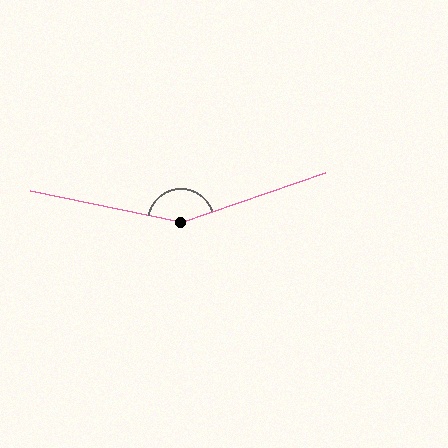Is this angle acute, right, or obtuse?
It is obtuse.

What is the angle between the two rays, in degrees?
Approximately 149 degrees.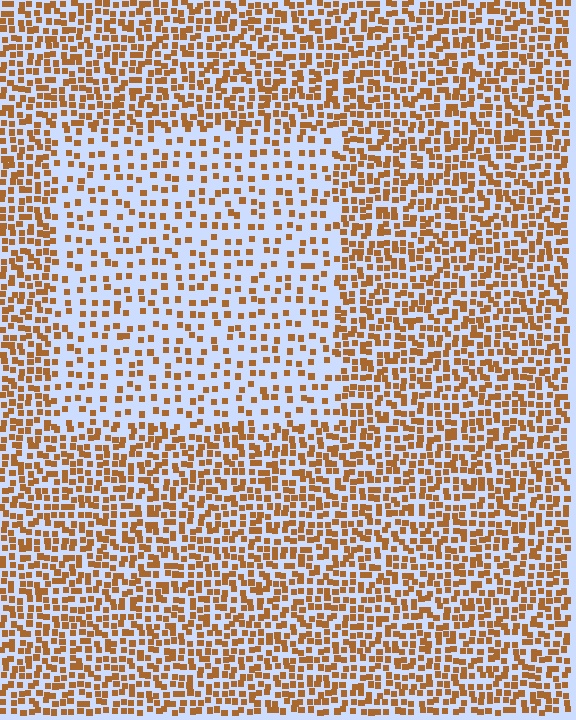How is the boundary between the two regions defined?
The boundary is defined by a change in element density (approximately 2.1x ratio). All elements are the same color, size, and shape.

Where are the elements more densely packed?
The elements are more densely packed outside the rectangle boundary.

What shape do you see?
I see a rectangle.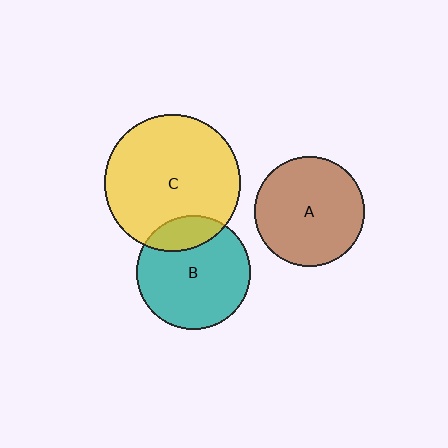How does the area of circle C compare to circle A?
Approximately 1.5 times.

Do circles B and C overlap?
Yes.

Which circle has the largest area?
Circle C (yellow).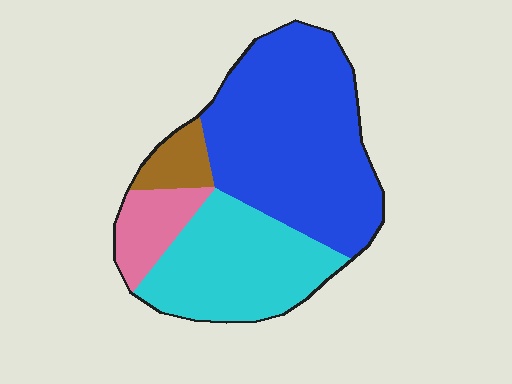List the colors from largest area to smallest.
From largest to smallest: blue, cyan, pink, brown.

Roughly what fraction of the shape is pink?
Pink takes up less than a quarter of the shape.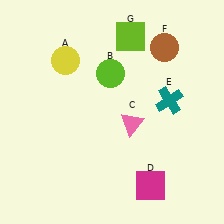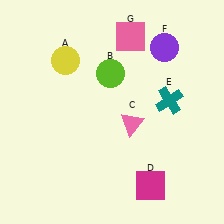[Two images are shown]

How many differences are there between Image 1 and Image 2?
There are 2 differences between the two images.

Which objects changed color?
F changed from brown to purple. G changed from lime to pink.